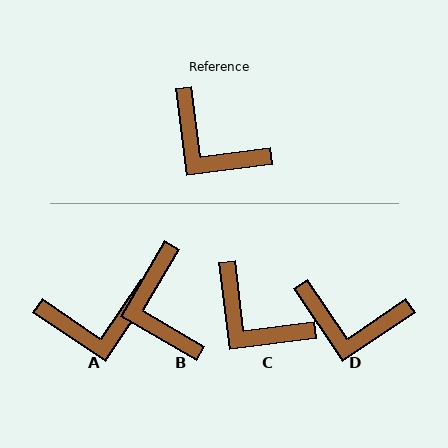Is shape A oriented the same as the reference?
No, it is off by about 49 degrees.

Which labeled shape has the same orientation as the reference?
C.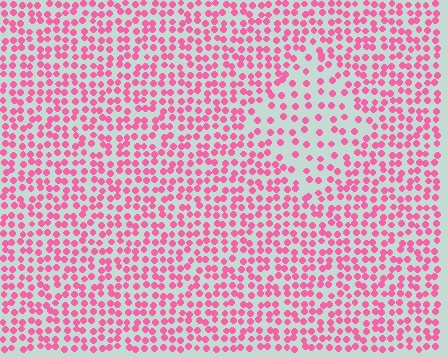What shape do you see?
I see a diamond.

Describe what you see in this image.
The image contains small pink elements arranged at two different densities. A diamond-shaped region is visible where the elements are less densely packed than the surrounding area.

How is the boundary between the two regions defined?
The boundary is defined by a change in element density (approximately 2.0x ratio). All elements are the same color, size, and shape.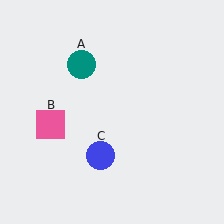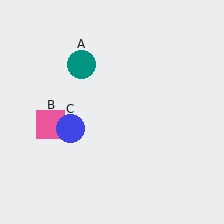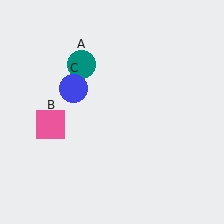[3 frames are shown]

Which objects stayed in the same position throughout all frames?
Teal circle (object A) and pink square (object B) remained stationary.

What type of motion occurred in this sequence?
The blue circle (object C) rotated clockwise around the center of the scene.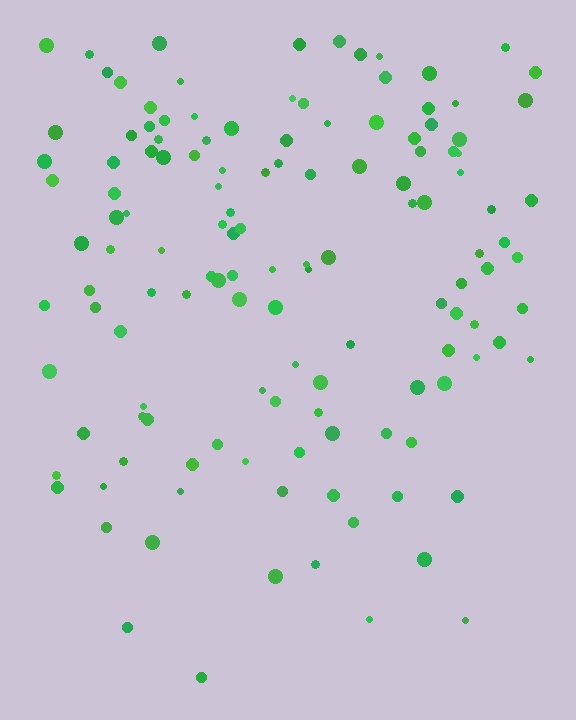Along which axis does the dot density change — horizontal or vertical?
Vertical.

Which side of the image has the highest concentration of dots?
The top.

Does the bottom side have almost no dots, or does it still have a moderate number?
Still a moderate number, just noticeably fewer than the top.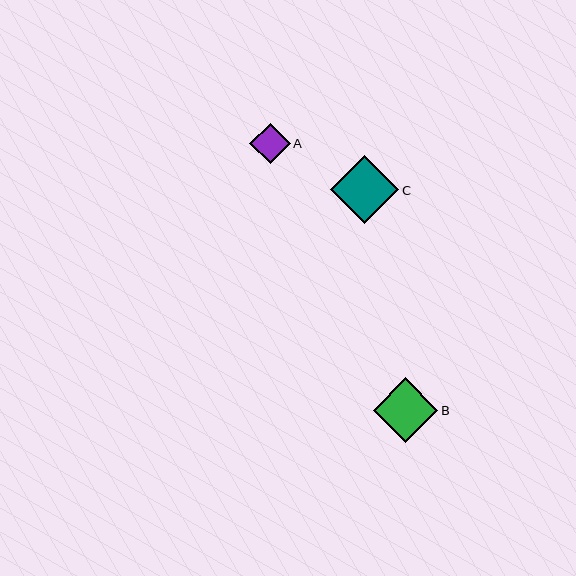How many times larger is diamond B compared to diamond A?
Diamond B is approximately 1.6 times the size of diamond A.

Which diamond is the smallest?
Diamond A is the smallest with a size of approximately 40 pixels.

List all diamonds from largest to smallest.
From largest to smallest: C, B, A.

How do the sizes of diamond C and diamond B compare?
Diamond C and diamond B are approximately the same size.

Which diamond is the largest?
Diamond C is the largest with a size of approximately 68 pixels.